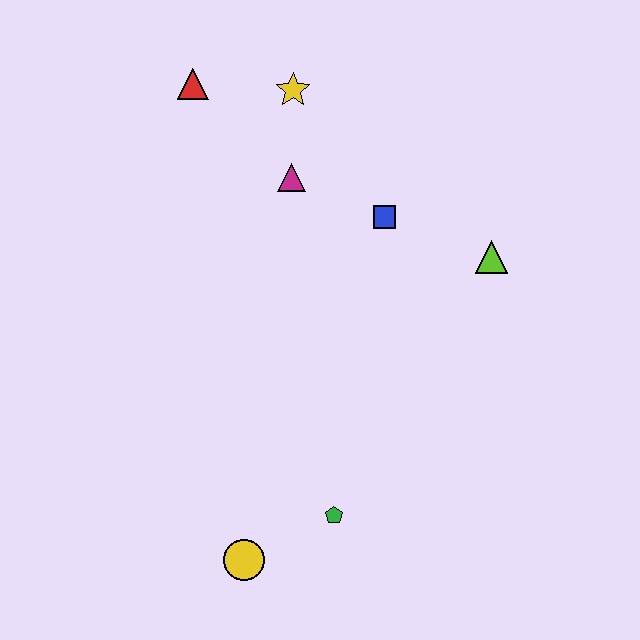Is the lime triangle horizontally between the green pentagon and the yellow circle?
No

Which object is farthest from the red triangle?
The yellow circle is farthest from the red triangle.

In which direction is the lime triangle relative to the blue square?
The lime triangle is to the right of the blue square.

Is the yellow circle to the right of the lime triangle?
No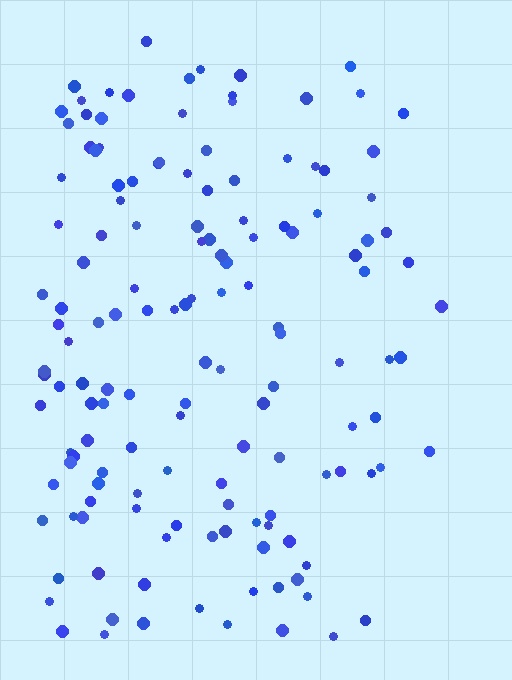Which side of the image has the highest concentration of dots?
The left.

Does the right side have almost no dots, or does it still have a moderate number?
Still a moderate number, just noticeably fewer than the left.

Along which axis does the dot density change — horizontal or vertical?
Horizontal.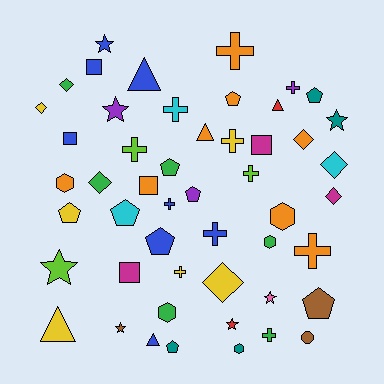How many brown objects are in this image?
There are 3 brown objects.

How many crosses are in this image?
There are 11 crosses.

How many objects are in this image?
There are 50 objects.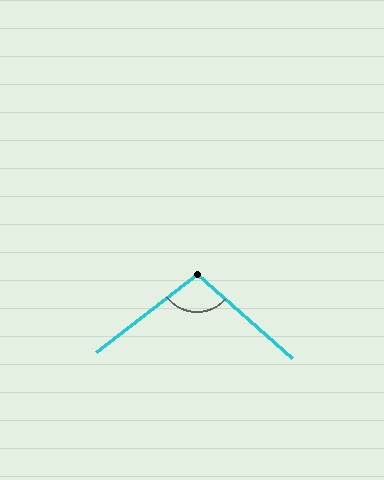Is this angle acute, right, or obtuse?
It is obtuse.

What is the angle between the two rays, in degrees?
Approximately 101 degrees.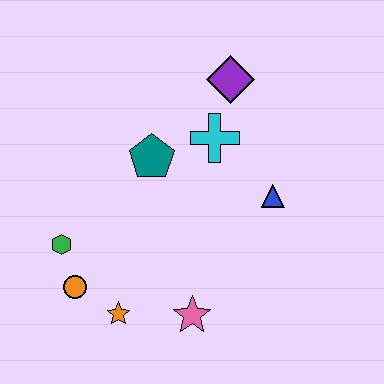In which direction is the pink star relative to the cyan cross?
The pink star is below the cyan cross.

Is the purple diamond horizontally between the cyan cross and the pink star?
No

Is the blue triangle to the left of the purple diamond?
No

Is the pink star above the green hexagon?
No